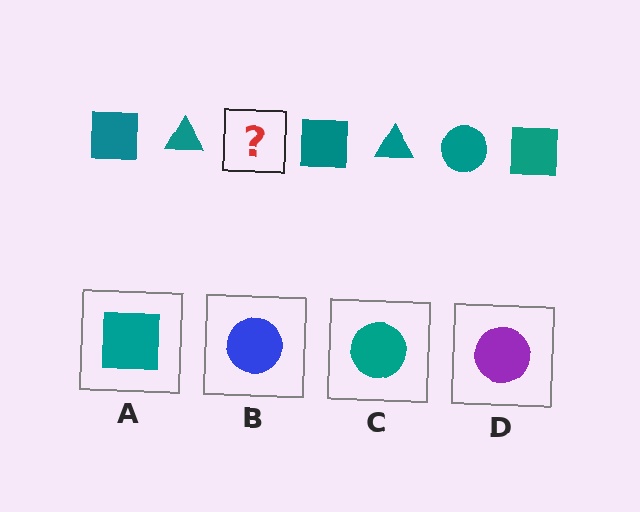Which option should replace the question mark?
Option C.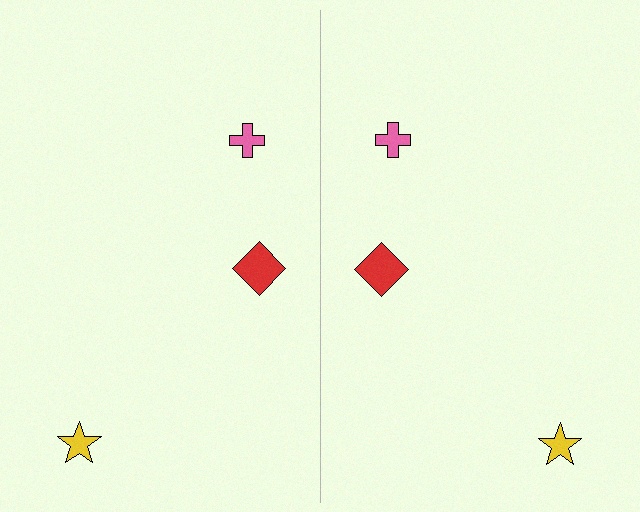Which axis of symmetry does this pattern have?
The pattern has a vertical axis of symmetry running through the center of the image.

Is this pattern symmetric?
Yes, this pattern has bilateral (reflection) symmetry.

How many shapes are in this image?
There are 6 shapes in this image.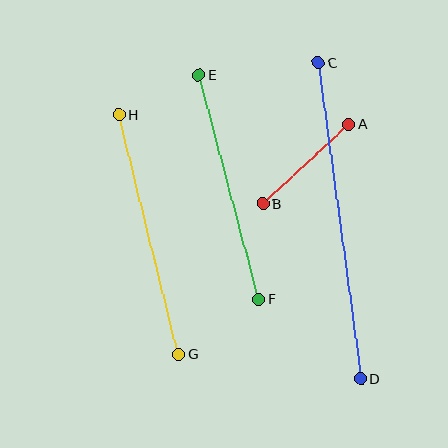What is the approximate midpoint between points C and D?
The midpoint is at approximately (339, 221) pixels.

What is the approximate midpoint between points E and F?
The midpoint is at approximately (228, 187) pixels.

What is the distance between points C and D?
The distance is approximately 319 pixels.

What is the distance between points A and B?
The distance is approximately 117 pixels.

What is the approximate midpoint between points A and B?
The midpoint is at approximately (306, 164) pixels.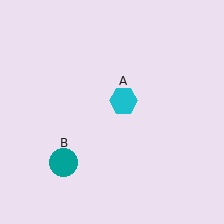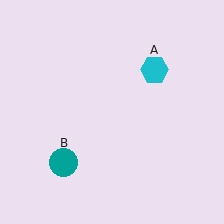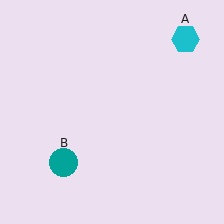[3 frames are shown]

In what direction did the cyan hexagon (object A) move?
The cyan hexagon (object A) moved up and to the right.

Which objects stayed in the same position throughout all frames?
Teal circle (object B) remained stationary.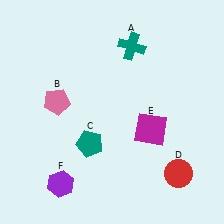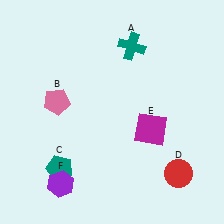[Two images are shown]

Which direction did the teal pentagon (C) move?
The teal pentagon (C) moved left.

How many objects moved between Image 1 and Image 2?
1 object moved between the two images.